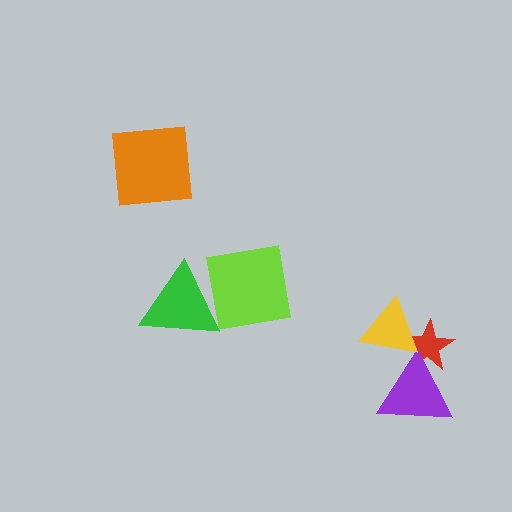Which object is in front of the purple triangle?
The yellow triangle is in front of the purple triangle.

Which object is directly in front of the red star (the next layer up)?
The purple triangle is directly in front of the red star.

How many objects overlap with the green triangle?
1 object overlaps with the green triangle.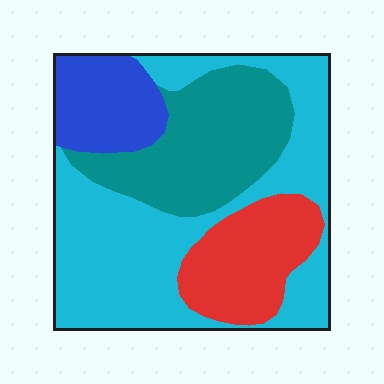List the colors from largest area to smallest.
From largest to smallest: cyan, teal, red, blue.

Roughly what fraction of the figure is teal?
Teal takes up less than a quarter of the figure.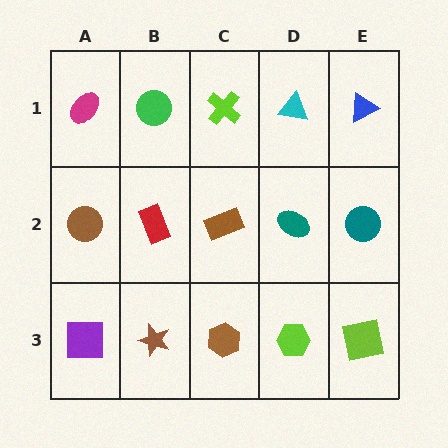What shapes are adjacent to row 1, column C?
A brown rectangle (row 2, column C), a green circle (row 1, column B), a cyan triangle (row 1, column D).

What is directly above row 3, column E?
A teal circle.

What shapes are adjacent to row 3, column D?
A teal ellipse (row 2, column D), a brown hexagon (row 3, column C), a lime square (row 3, column E).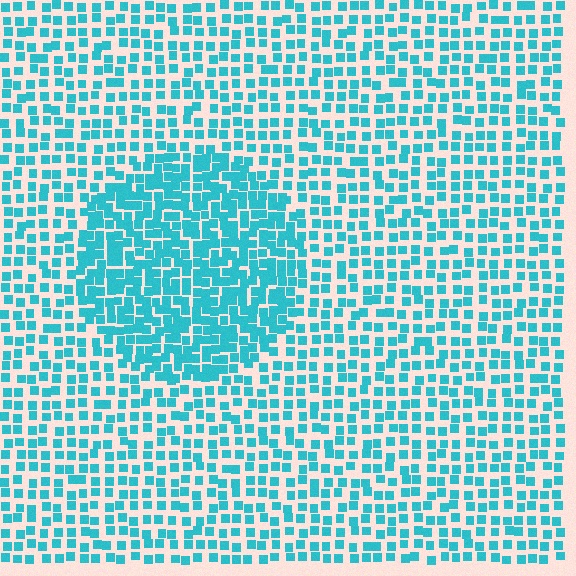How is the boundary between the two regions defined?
The boundary is defined by a change in element density (approximately 1.8x ratio). All elements are the same color, size, and shape.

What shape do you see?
I see a circle.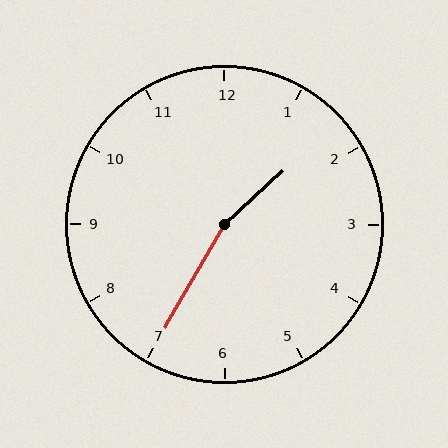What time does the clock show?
1:35.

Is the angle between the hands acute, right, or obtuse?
It is obtuse.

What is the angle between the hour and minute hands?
Approximately 162 degrees.